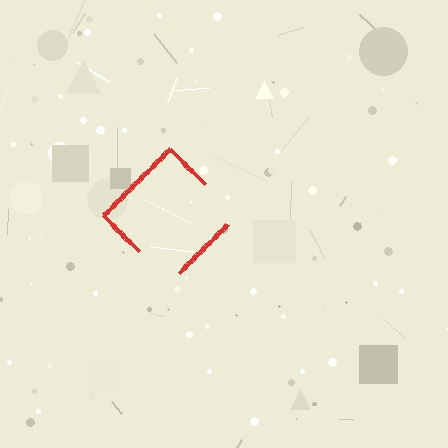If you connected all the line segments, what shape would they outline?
They would outline a diamond.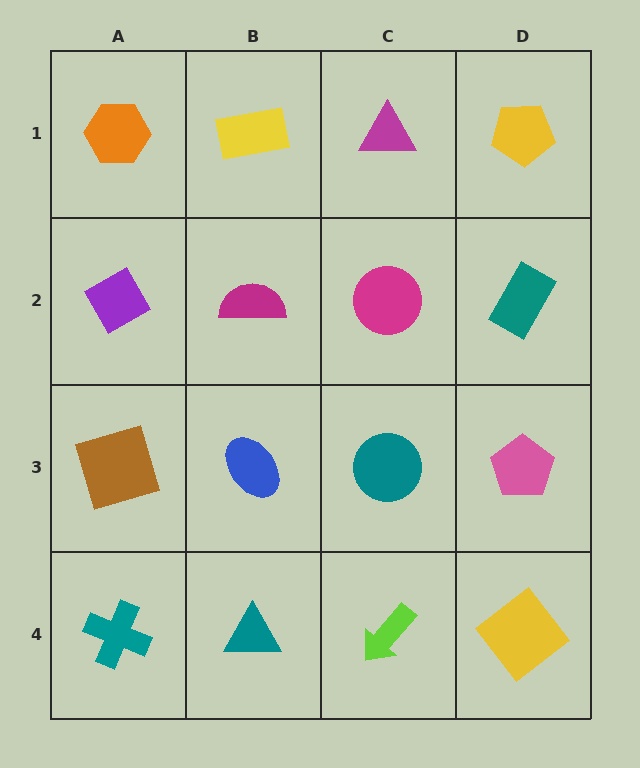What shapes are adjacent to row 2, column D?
A yellow pentagon (row 1, column D), a pink pentagon (row 3, column D), a magenta circle (row 2, column C).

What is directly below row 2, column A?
A brown square.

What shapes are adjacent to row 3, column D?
A teal rectangle (row 2, column D), a yellow diamond (row 4, column D), a teal circle (row 3, column C).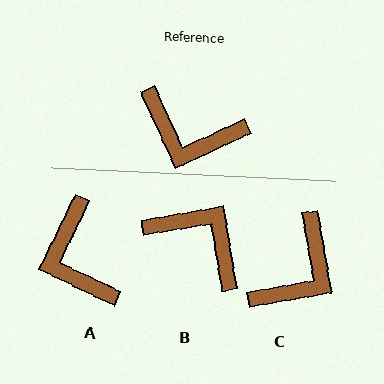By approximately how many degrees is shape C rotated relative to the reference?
Approximately 75 degrees counter-clockwise.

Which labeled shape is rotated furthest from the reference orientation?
B, about 164 degrees away.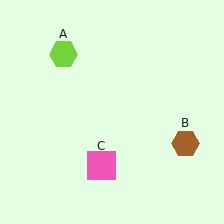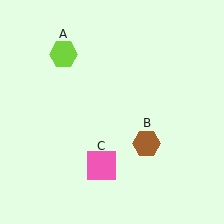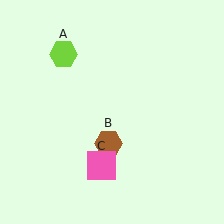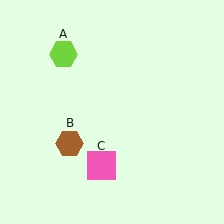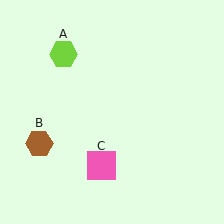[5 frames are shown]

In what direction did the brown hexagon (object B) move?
The brown hexagon (object B) moved left.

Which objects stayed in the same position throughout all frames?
Lime hexagon (object A) and pink square (object C) remained stationary.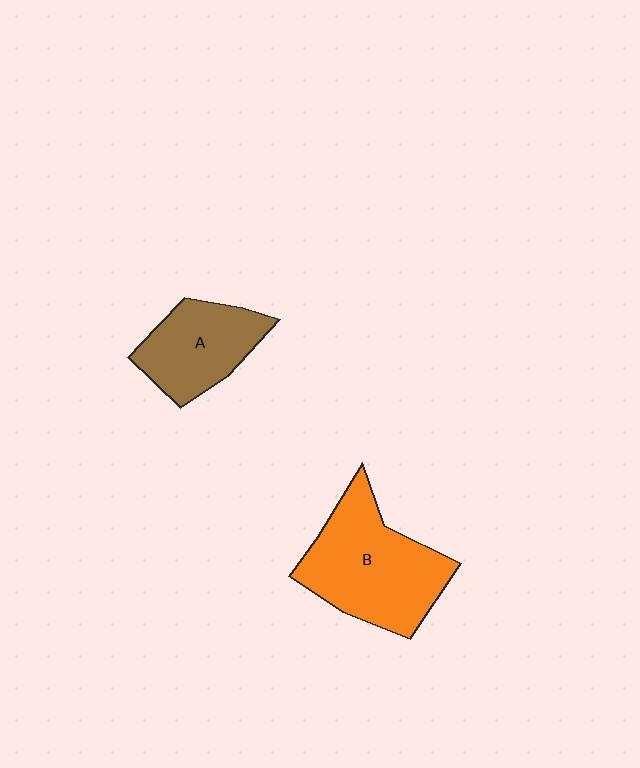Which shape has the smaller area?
Shape A (brown).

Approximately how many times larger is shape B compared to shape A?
Approximately 1.5 times.